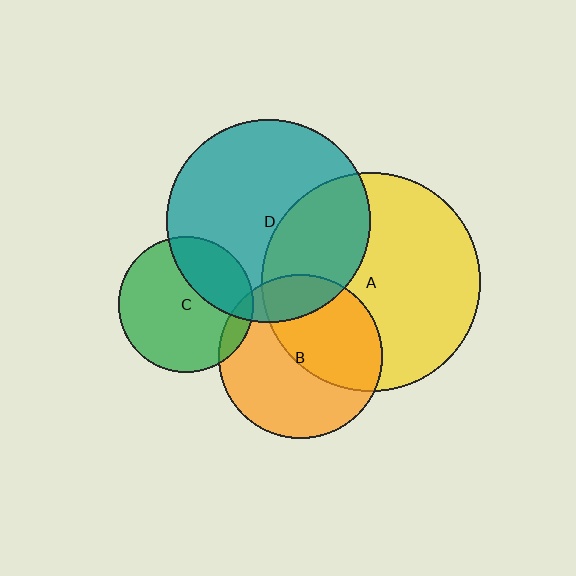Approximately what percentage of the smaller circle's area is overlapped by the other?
Approximately 15%.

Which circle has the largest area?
Circle A (yellow).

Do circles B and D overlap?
Yes.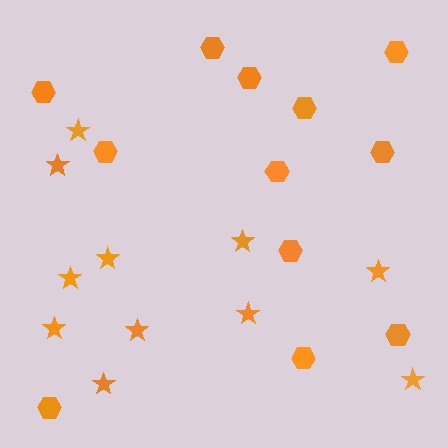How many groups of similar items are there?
There are 2 groups: one group of stars (11) and one group of hexagons (12).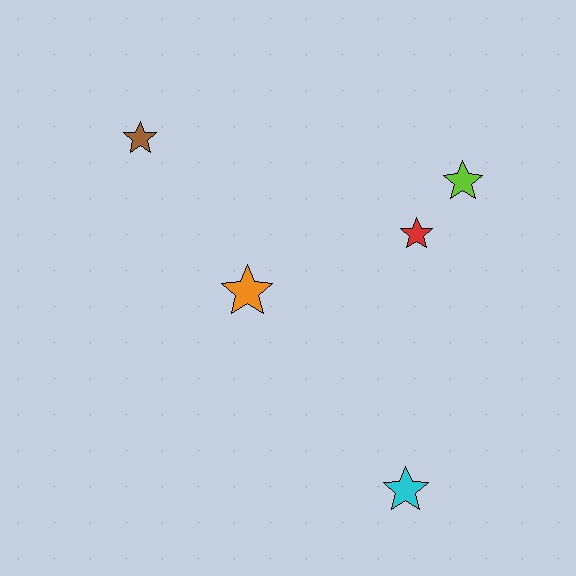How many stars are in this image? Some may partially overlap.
There are 5 stars.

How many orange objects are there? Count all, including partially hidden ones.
There is 1 orange object.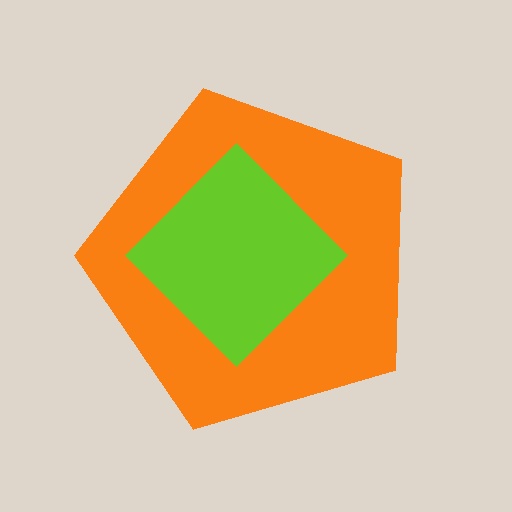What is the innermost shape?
The lime diamond.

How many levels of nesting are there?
2.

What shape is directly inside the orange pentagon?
The lime diamond.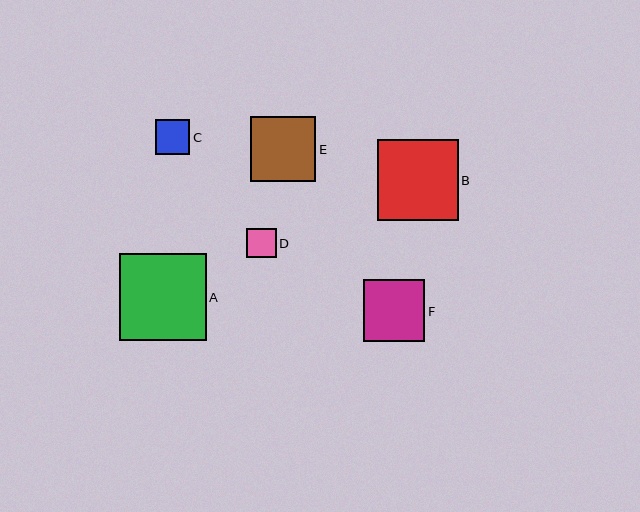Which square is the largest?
Square A is the largest with a size of approximately 87 pixels.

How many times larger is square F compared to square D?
Square F is approximately 2.1 times the size of square D.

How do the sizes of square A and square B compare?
Square A and square B are approximately the same size.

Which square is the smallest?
Square D is the smallest with a size of approximately 29 pixels.